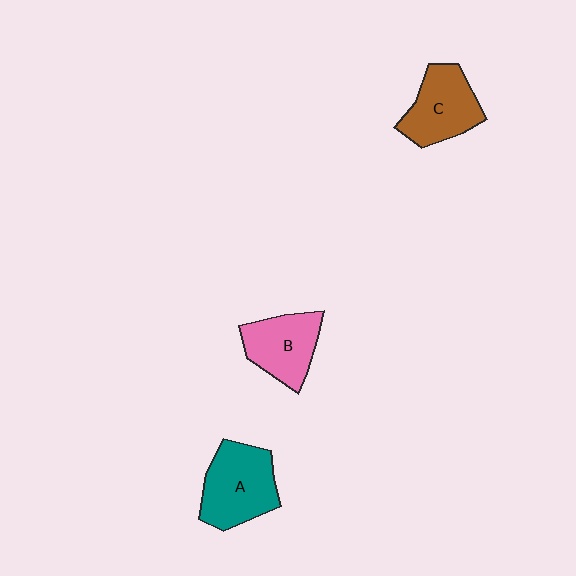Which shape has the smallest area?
Shape B (pink).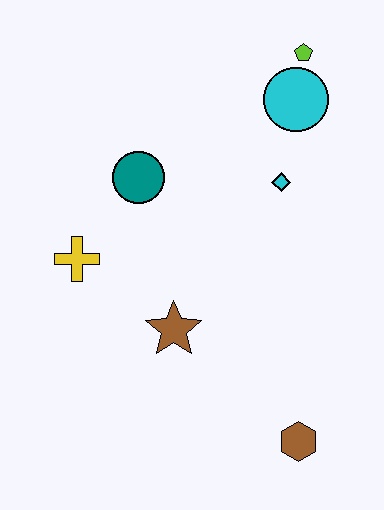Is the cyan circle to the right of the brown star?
Yes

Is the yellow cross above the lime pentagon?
No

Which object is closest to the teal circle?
The yellow cross is closest to the teal circle.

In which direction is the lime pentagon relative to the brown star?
The lime pentagon is above the brown star.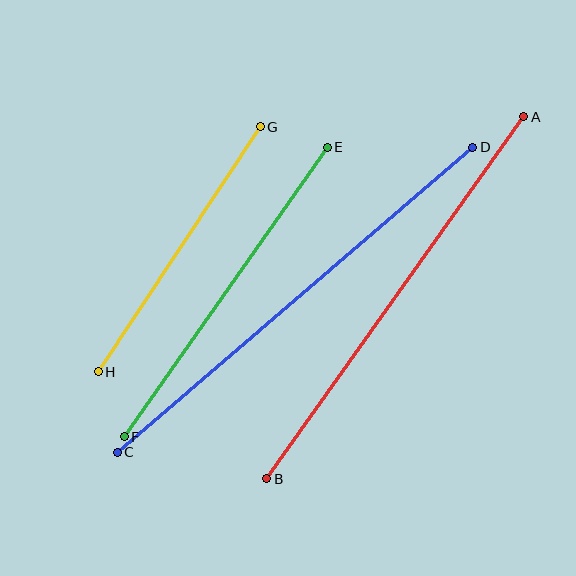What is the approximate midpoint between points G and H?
The midpoint is at approximately (179, 249) pixels.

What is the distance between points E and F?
The distance is approximately 354 pixels.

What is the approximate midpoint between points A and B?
The midpoint is at approximately (395, 298) pixels.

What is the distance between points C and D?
The distance is approximately 469 pixels.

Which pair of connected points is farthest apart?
Points C and D are farthest apart.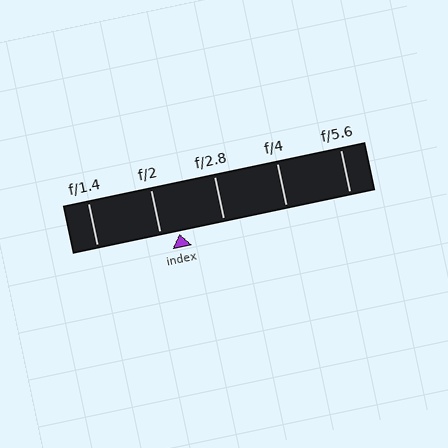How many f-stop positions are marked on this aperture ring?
There are 5 f-stop positions marked.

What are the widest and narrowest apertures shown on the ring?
The widest aperture shown is f/1.4 and the narrowest is f/5.6.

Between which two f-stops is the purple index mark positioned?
The index mark is between f/2 and f/2.8.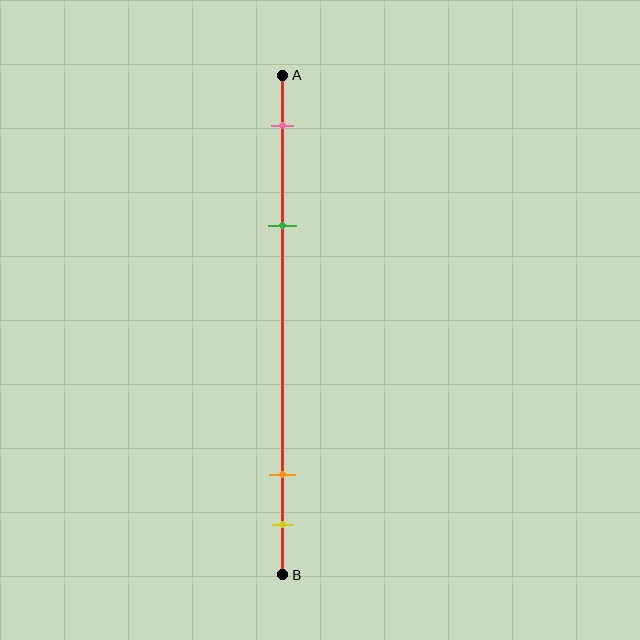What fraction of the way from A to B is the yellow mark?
The yellow mark is approximately 90% (0.9) of the way from A to B.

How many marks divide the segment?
There are 4 marks dividing the segment.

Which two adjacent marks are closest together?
The orange and yellow marks are the closest adjacent pair.